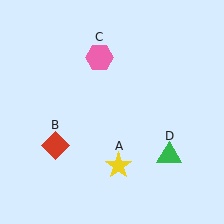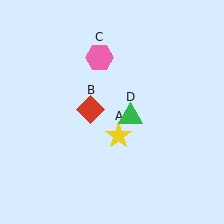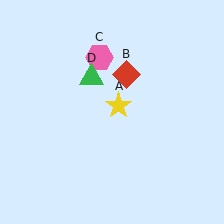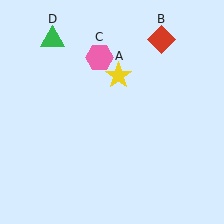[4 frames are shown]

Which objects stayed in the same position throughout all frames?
Pink hexagon (object C) remained stationary.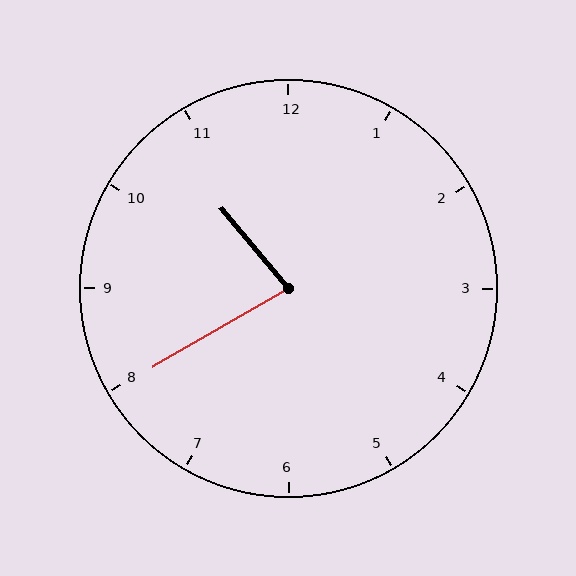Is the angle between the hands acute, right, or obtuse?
It is acute.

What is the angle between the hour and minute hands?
Approximately 80 degrees.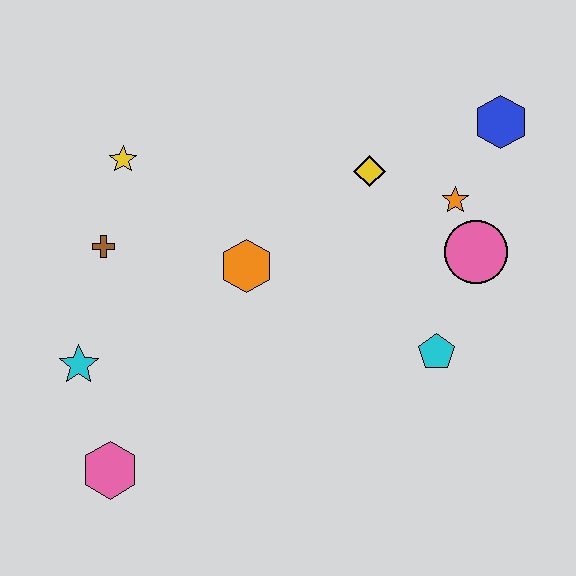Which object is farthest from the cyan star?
The blue hexagon is farthest from the cyan star.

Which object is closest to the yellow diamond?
The orange star is closest to the yellow diamond.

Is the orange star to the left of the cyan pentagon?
No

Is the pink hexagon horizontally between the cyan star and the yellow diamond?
Yes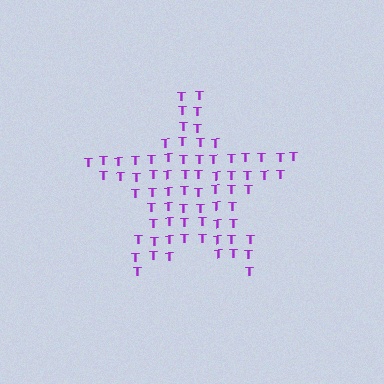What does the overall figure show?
The overall figure shows a star.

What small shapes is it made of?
It is made of small letter T's.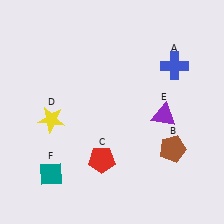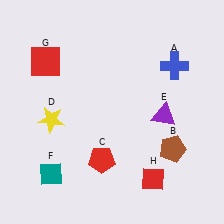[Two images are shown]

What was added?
A red square (G), a red diamond (H) were added in Image 2.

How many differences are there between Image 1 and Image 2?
There are 2 differences between the two images.